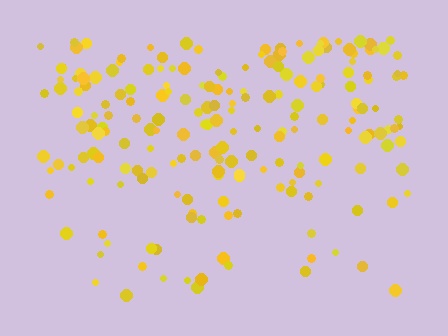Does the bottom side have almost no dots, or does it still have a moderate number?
Still a moderate number, just noticeably fewer than the top.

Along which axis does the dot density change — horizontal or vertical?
Vertical.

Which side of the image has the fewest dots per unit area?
The bottom.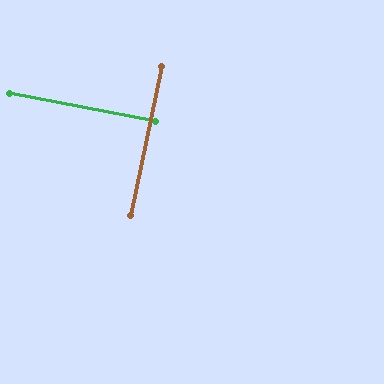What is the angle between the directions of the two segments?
Approximately 89 degrees.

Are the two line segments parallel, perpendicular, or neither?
Perpendicular — they meet at approximately 89°.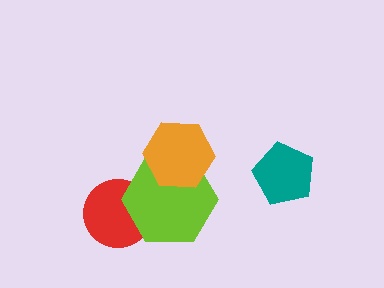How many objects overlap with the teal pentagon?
0 objects overlap with the teal pentagon.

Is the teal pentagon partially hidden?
No, no other shape covers it.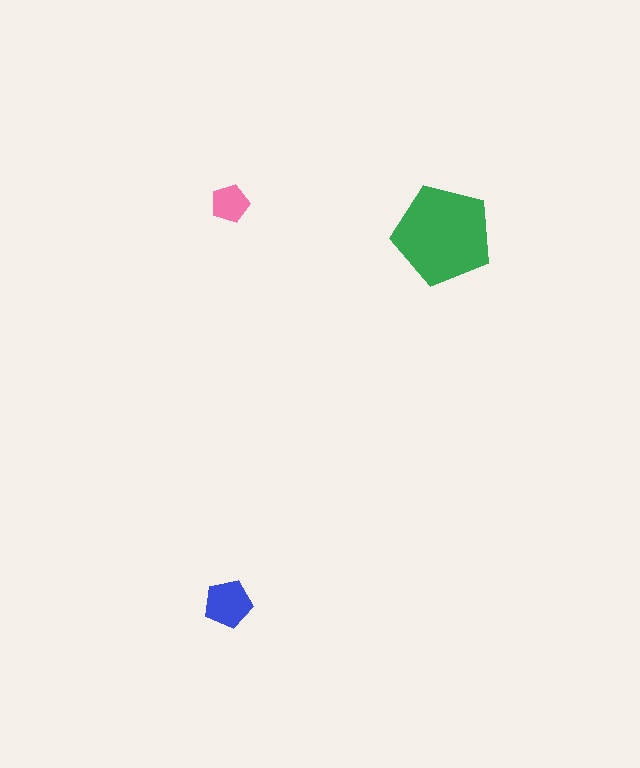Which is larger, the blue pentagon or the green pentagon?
The green one.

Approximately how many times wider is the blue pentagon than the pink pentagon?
About 1.5 times wider.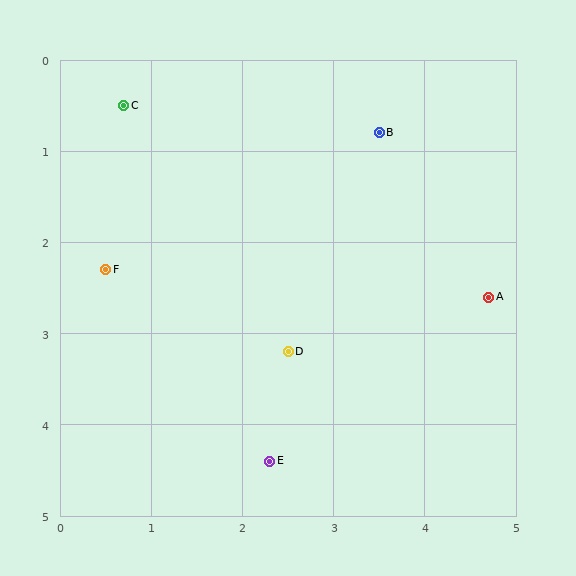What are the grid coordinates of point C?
Point C is at approximately (0.7, 0.5).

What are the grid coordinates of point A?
Point A is at approximately (4.7, 2.6).